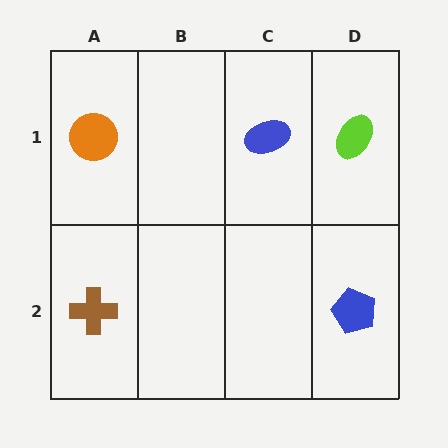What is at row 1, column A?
An orange circle.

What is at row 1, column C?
A blue ellipse.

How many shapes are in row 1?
3 shapes.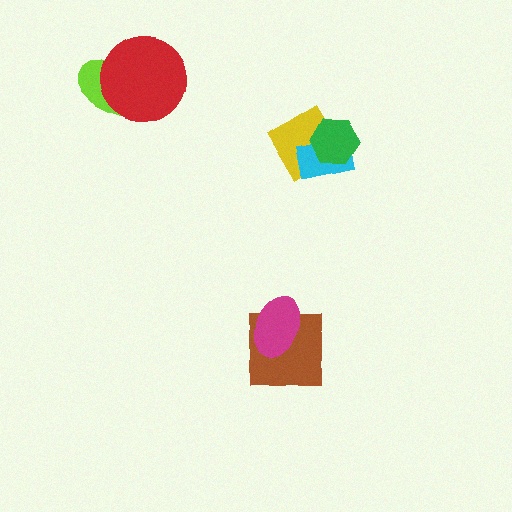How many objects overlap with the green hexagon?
2 objects overlap with the green hexagon.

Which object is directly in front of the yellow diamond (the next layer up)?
The cyan rectangle is directly in front of the yellow diamond.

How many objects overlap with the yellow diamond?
2 objects overlap with the yellow diamond.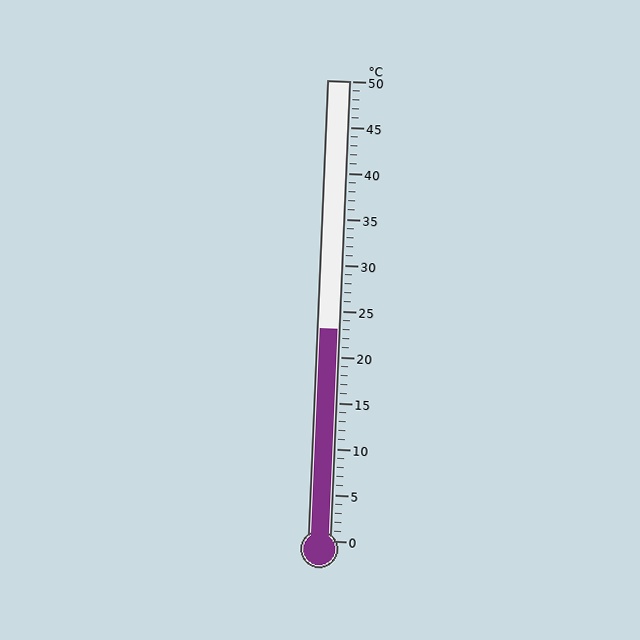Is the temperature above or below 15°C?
The temperature is above 15°C.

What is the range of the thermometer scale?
The thermometer scale ranges from 0°C to 50°C.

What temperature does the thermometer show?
The thermometer shows approximately 23°C.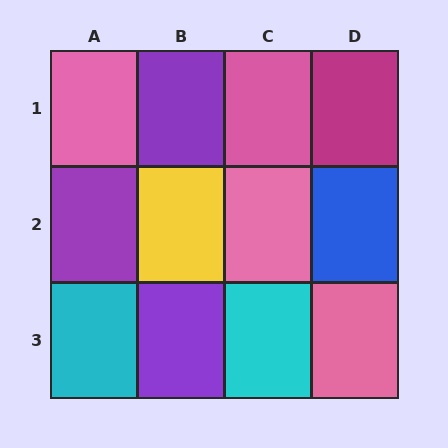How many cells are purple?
3 cells are purple.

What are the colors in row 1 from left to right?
Pink, purple, pink, magenta.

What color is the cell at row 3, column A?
Cyan.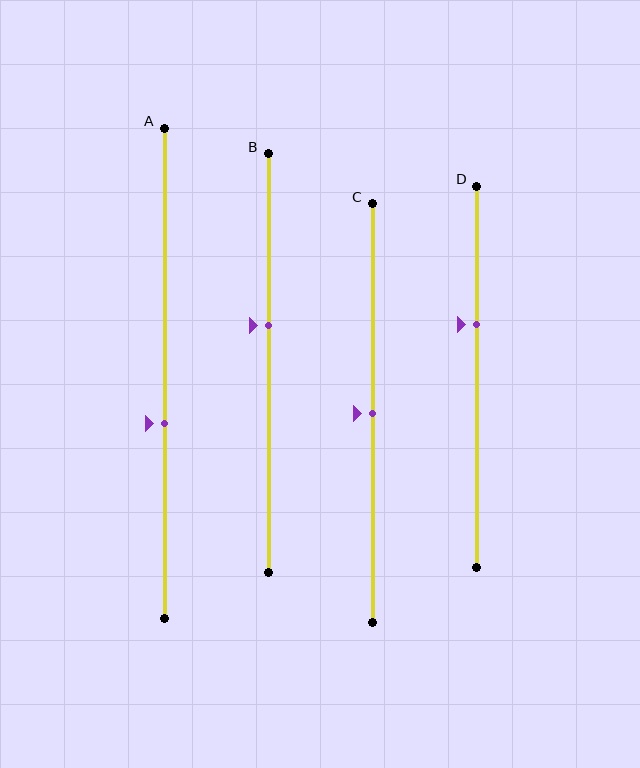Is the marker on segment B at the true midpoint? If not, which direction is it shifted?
No, the marker on segment B is shifted upward by about 9% of the segment length.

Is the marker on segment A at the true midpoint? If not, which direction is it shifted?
No, the marker on segment A is shifted downward by about 10% of the segment length.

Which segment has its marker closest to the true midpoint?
Segment C has its marker closest to the true midpoint.